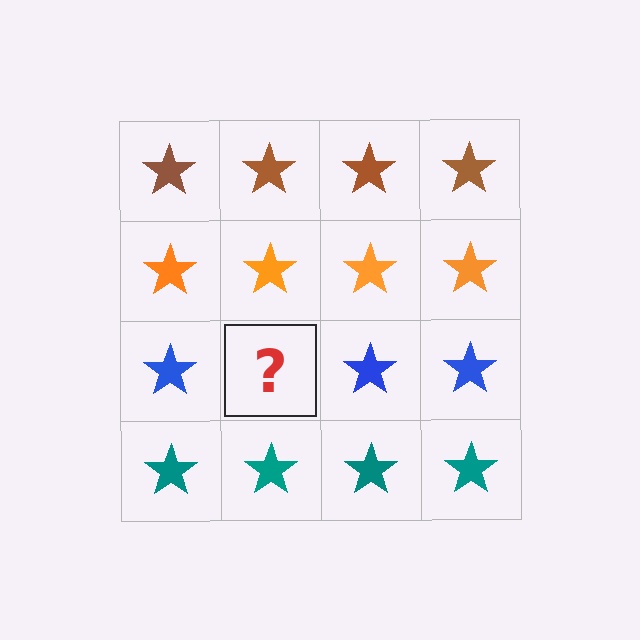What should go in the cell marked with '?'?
The missing cell should contain a blue star.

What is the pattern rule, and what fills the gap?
The rule is that each row has a consistent color. The gap should be filled with a blue star.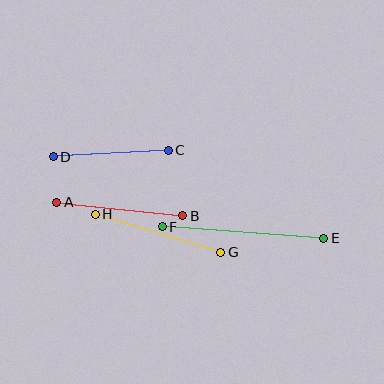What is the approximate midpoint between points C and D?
The midpoint is at approximately (111, 153) pixels.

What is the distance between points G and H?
The distance is approximately 131 pixels.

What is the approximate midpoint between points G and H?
The midpoint is at approximately (158, 233) pixels.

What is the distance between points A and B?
The distance is approximately 127 pixels.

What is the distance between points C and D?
The distance is approximately 115 pixels.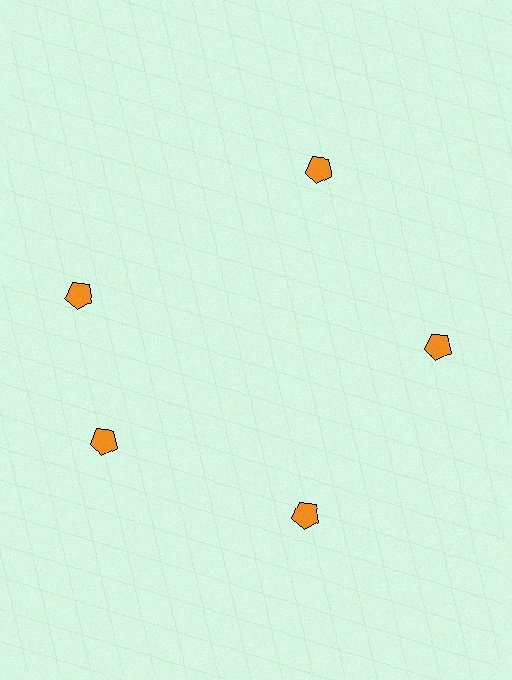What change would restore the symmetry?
The symmetry would be restored by rotating it back into even spacing with its neighbors so that all 5 pentagons sit at equal angles and equal distance from the center.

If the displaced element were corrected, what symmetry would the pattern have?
It would have 5-fold rotational symmetry — the pattern would map onto itself every 72 degrees.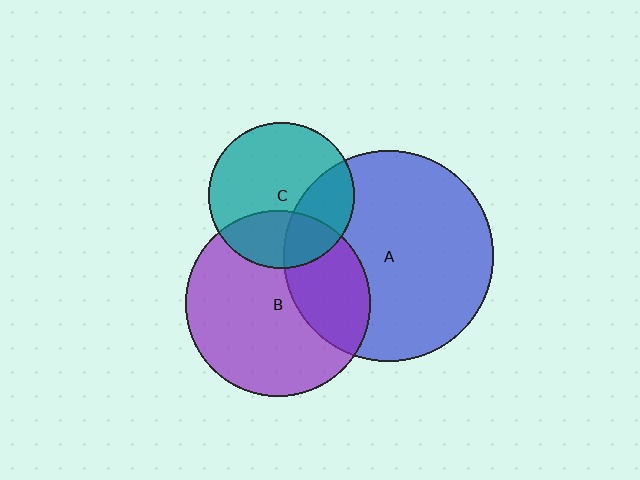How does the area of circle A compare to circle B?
Approximately 1.3 times.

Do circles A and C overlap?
Yes.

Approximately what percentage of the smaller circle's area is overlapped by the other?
Approximately 30%.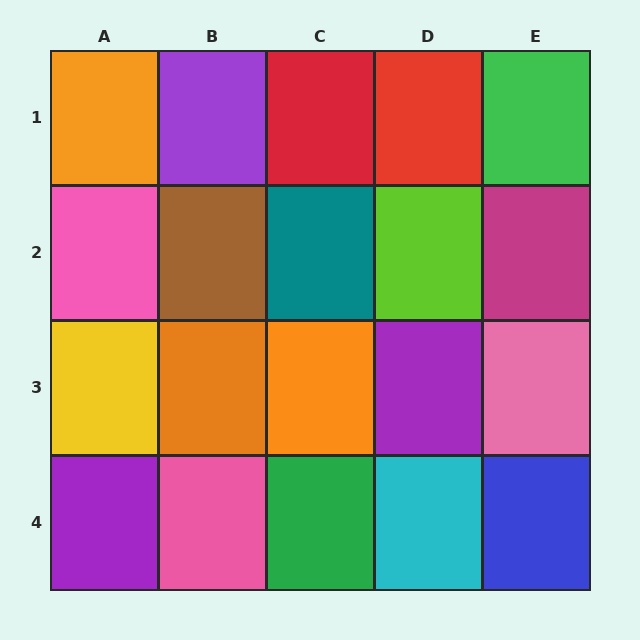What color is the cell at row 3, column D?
Purple.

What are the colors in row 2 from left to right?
Pink, brown, teal, lime, magenta.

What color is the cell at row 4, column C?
Green.